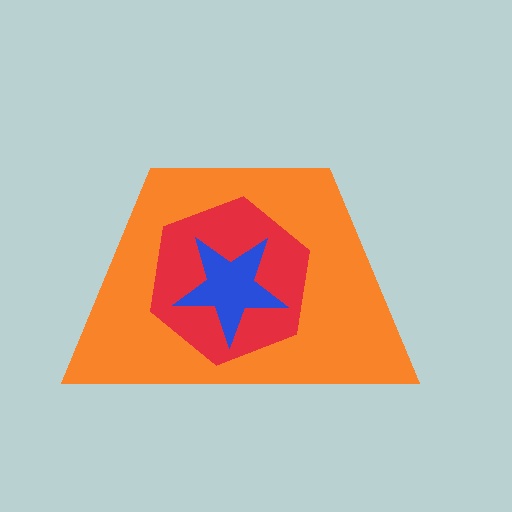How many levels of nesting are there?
3.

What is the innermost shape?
The blue star.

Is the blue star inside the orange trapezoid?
Yes.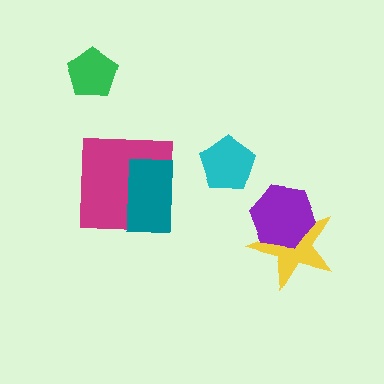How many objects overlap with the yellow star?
1 object overlaps with the yellow star.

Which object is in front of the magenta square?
The teal rectangle is in front of the magenta square.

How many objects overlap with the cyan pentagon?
0 objects overlap with the cyan pentagon.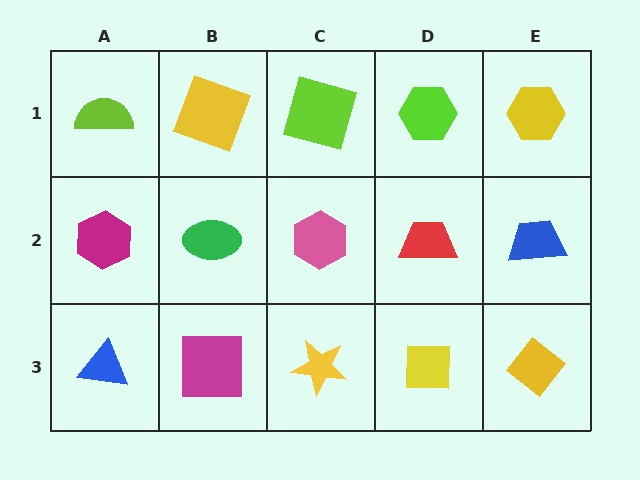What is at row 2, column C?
A pink hexagon.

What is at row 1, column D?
A lime hexagon.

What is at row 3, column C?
A yellow star.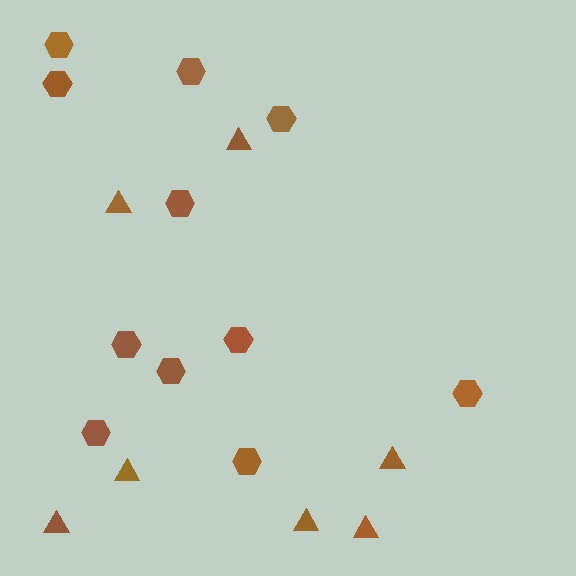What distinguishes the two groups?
There are 2 groups: one group of triangles (7) and one group of hexagons (11).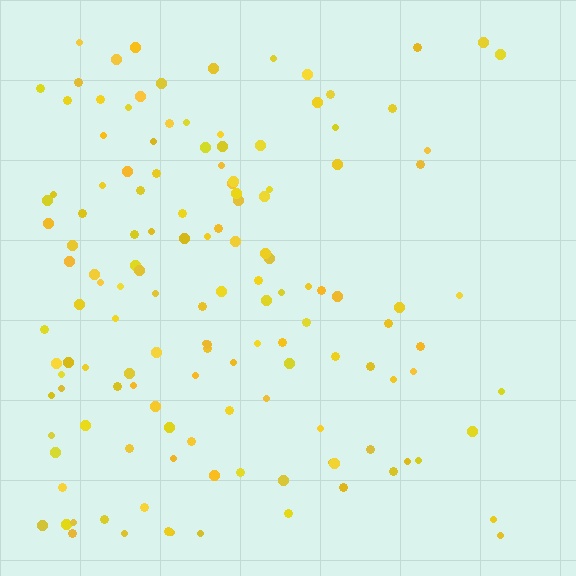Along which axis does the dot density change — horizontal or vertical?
Horizontal.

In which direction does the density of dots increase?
From right to left, with the left side densest.